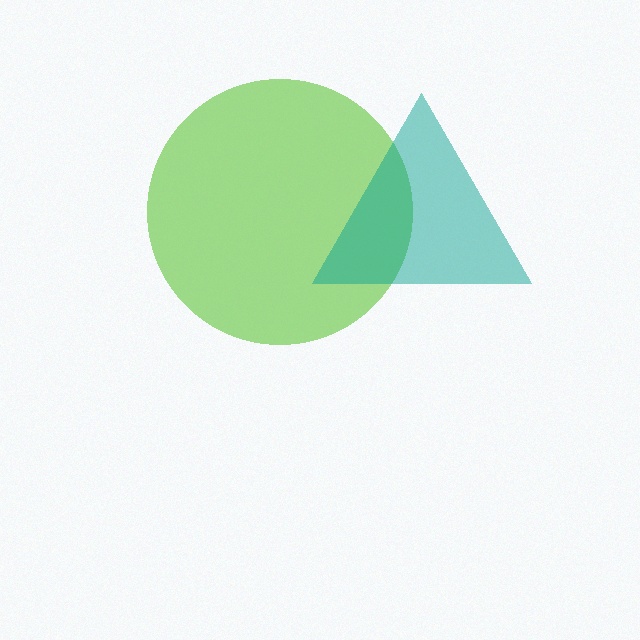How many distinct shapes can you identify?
There are 2 distinct shapes: a lime circle, a teal triangle.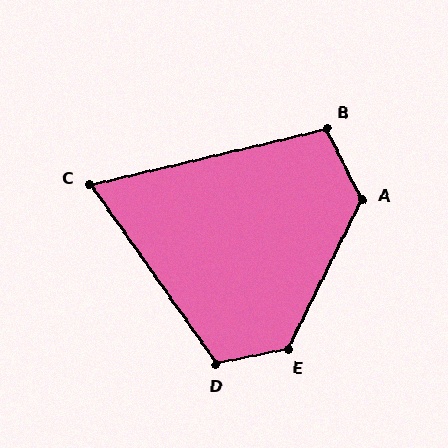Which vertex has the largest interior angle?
E, at approximately 129 degrees.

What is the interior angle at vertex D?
Approximately 113 degrees (obtuse).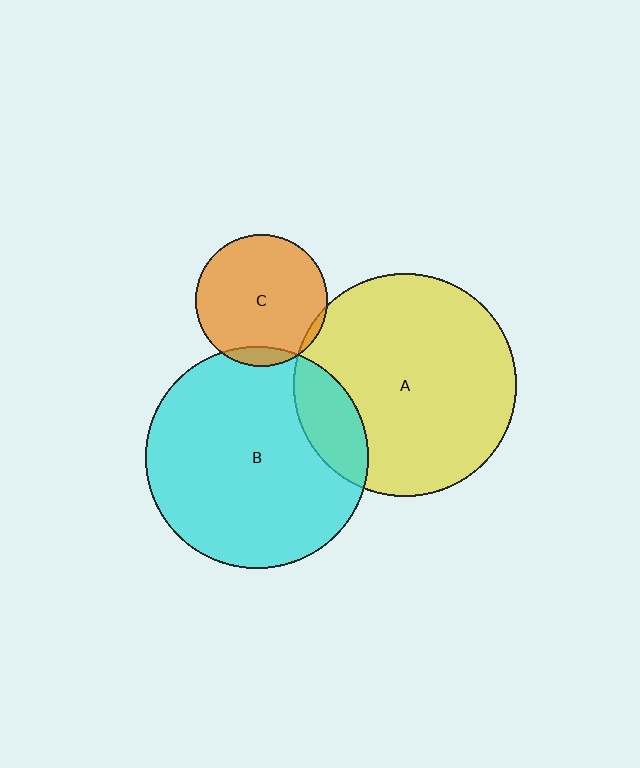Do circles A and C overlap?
Yes.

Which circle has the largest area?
Circle A (yellow).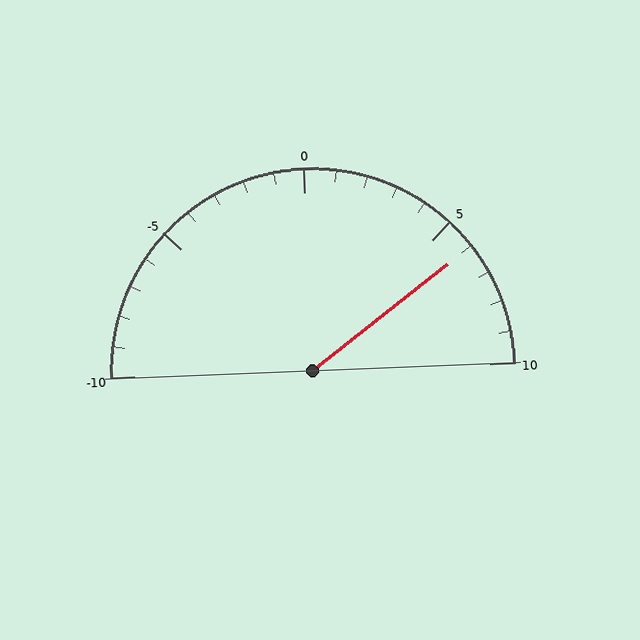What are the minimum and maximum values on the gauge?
The gauge ranges from -10 to 10.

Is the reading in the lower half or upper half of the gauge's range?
The reading is in the upper half of the range (-10 to 10).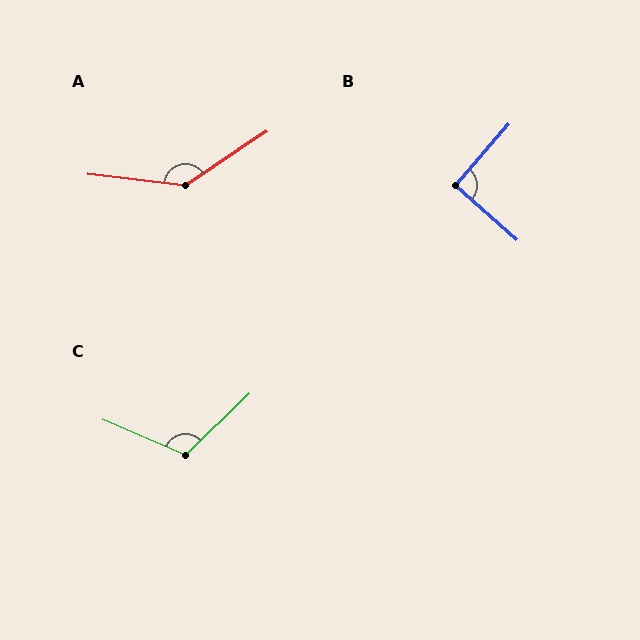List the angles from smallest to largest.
B (91°), C (112°), A (139°).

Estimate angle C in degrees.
Approximately 112 degrees.